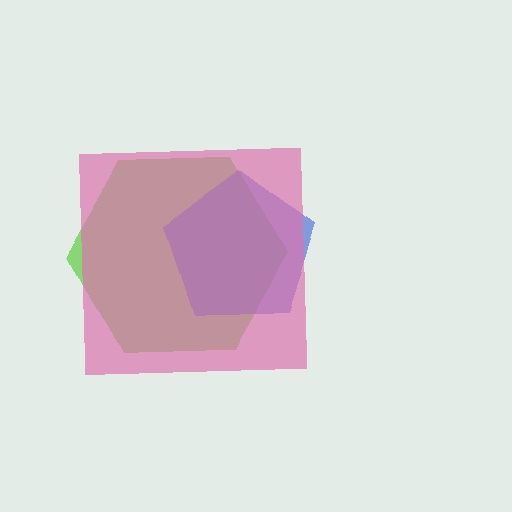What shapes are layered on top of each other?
The layered shapes are: a lime hexagon, a blue pentagon, a pink square.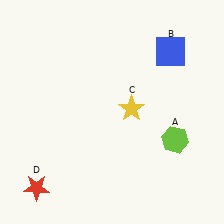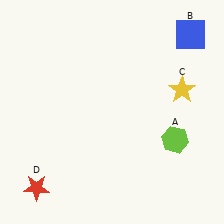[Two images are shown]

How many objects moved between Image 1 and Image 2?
2 objects moved between the two images.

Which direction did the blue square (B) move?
The blue square (B) moved right.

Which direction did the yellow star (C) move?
The yellow star (C) moved right.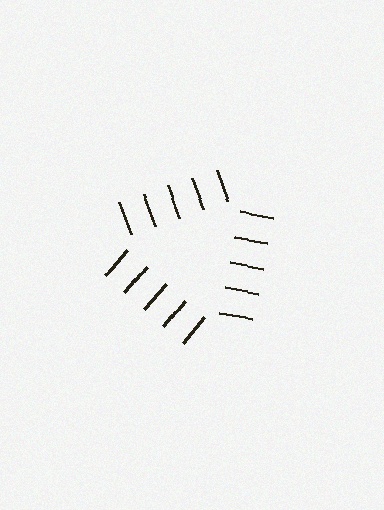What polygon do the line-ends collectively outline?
An illusory triangle — the line segments terminate on its edges but no continuous stroke is drawn.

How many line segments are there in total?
15 — 5 along each of the 3 edges.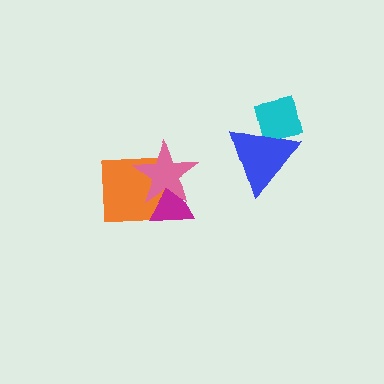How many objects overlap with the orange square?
2 objects overlap with the orange square.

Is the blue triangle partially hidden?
No, no other shape covers it.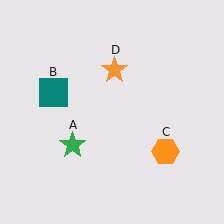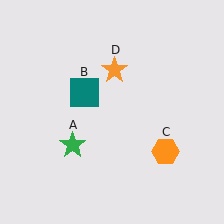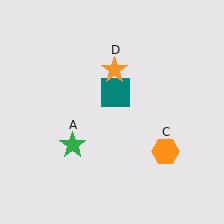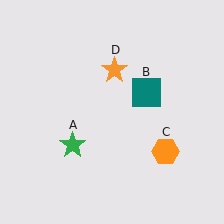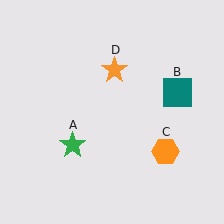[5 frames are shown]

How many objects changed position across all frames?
1 object changed position: teal square (object B).